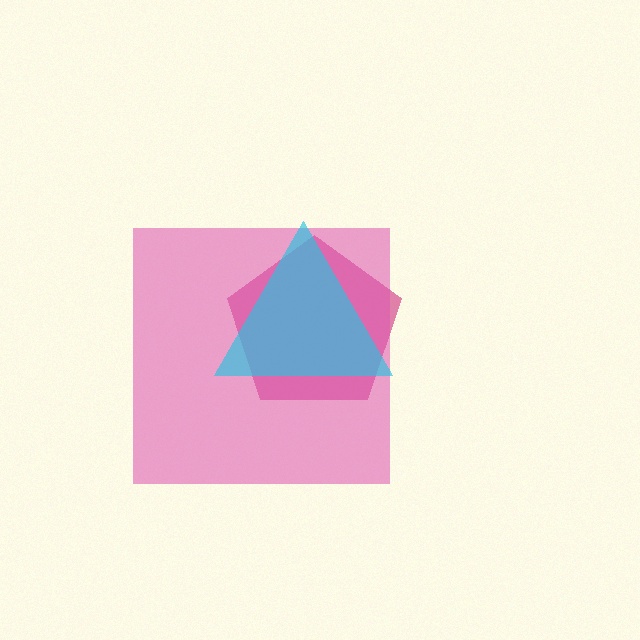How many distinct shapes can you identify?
There are 3 distinct shapes: a magenta pentagon, a pink square, a cyan triangle.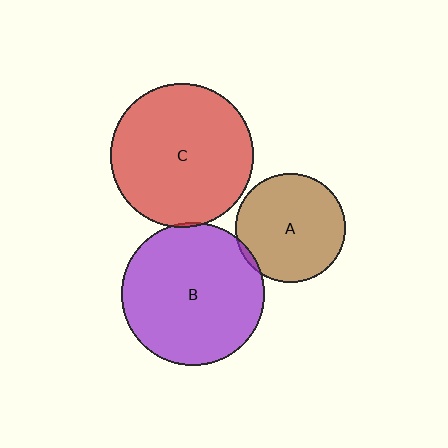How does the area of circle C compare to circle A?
Approximately 1.7 times.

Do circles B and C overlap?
Yes.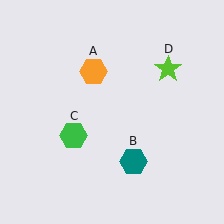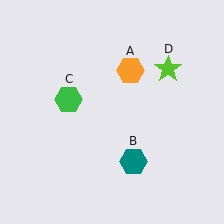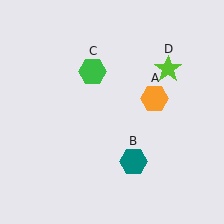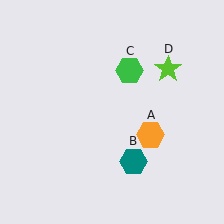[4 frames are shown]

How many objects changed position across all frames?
2 objects changed position: orange hexagon (object A), green hexagon (object C).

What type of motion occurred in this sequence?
The orange hexagon (object A), green hexagon (object C) rotated clockwise around the center of the scene.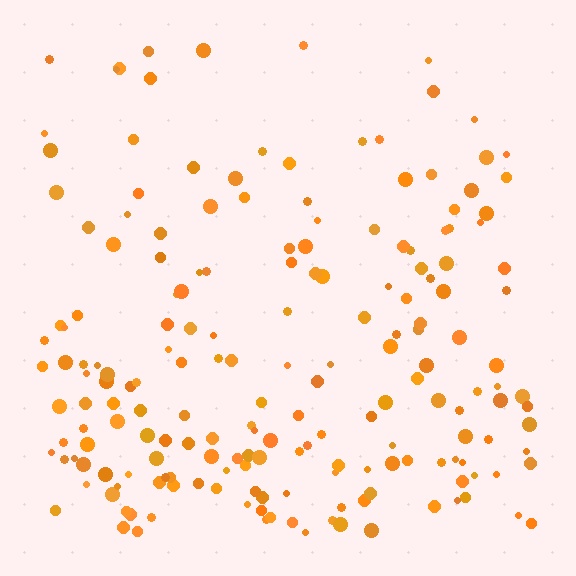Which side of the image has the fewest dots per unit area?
The top.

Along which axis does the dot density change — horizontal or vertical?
Vertical.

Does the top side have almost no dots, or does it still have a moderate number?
Still a moderate number, just noticeably fewer than the bottom.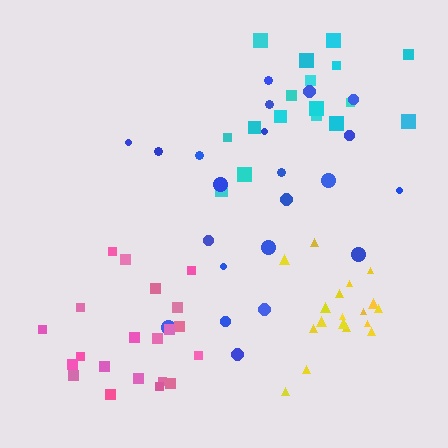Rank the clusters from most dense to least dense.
yellow, pink, cyan, blue.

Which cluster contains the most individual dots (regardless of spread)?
Blue (22).